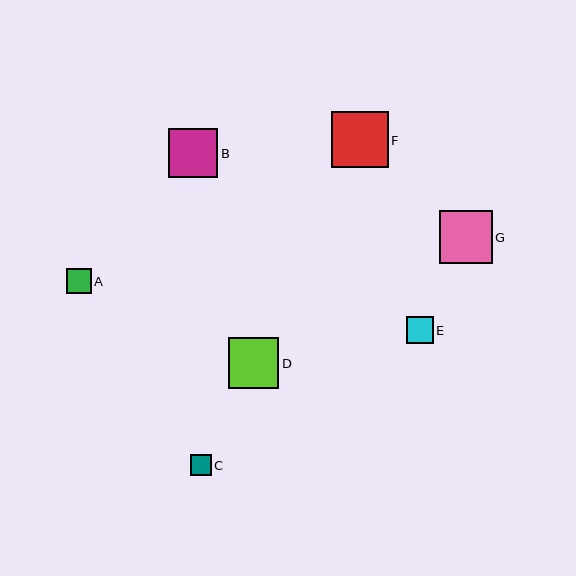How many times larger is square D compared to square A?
Square D is approximately 2.0 times the size of square A.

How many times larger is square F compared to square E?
Square F is approximately 2.1 times the size of square E.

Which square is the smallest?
Square C is the smallest with a size of approximately 21 pixels.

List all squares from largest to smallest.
From largest to smallest: F, G, D, B, E, A, C.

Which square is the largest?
Square F is the largest with a size of approximately 57 pixels.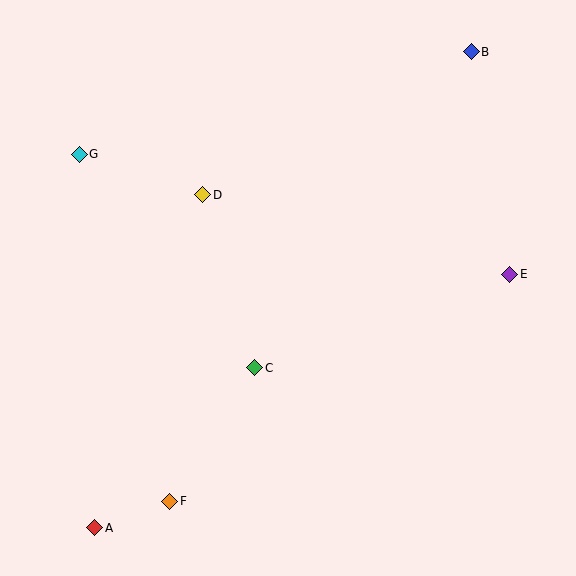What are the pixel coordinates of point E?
Point E is at (510, 274).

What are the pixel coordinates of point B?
Point B is at (471, 52).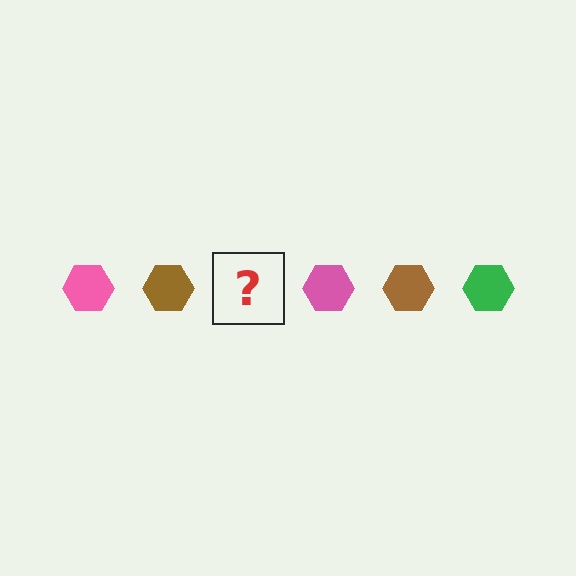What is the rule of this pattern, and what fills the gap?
The rule is that the pattern cycles through pink, brown, green hexagons. The gap should be filled with a green hexagon.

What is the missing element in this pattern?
The missing element is a green hexagon.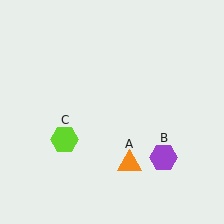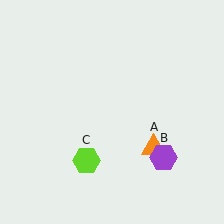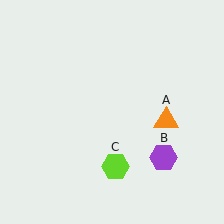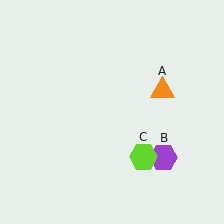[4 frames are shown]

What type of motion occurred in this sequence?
The orange triangle (object A), lime hexagon (object C) rotated counterclockwise around the center of the scene.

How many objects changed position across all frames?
2 objects changed position: orange triangle (object A), lime hexagon (object C).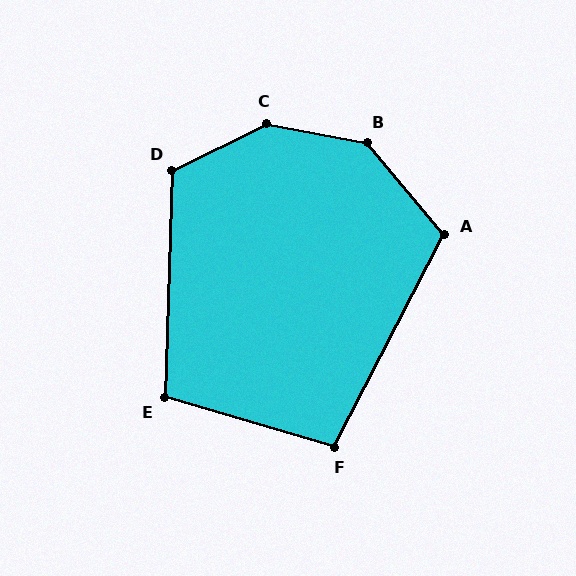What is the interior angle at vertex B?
Approximately 141 degrees (obtuse).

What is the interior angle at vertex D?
Approximately 118 degrees (obtuse).